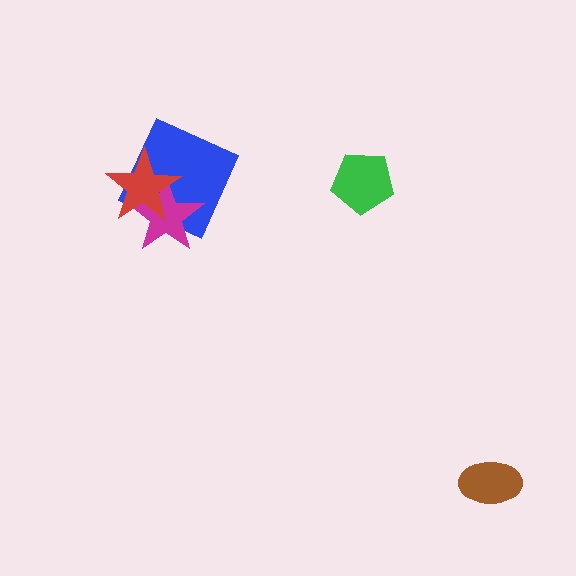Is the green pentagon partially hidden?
No, no other shape covers it.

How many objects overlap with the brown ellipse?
0 objects overlap with the brown ellipse.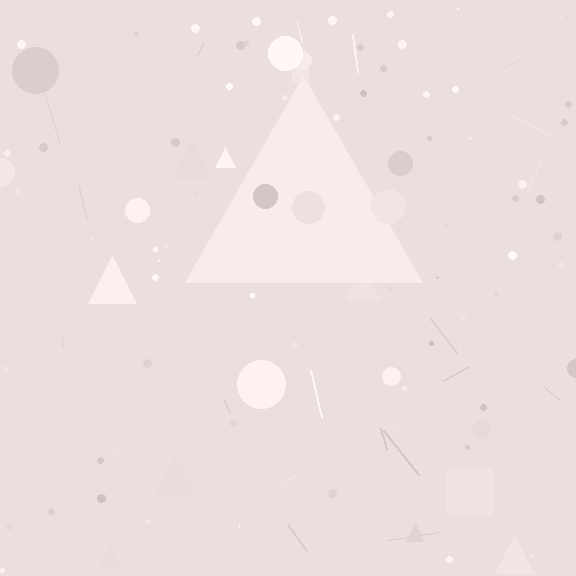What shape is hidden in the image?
A triangle is hidden in the image.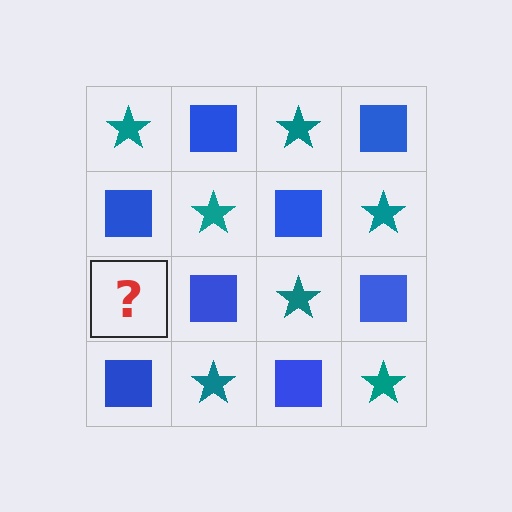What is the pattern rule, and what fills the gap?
The rule is that it alternates teal star and blue square in a checkerboard pattern. The gap should be filled with a teal star.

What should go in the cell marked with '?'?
The missing cell should contain a teal star.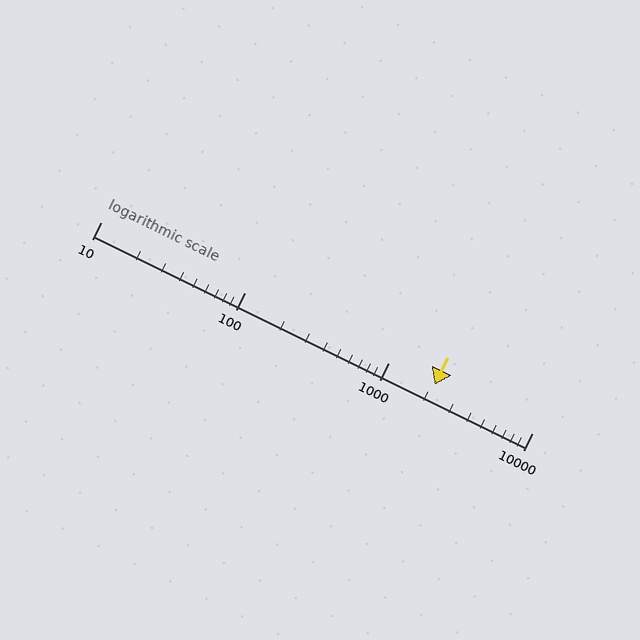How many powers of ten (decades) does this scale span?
The scale spans 3 decades, from 10 to 10000.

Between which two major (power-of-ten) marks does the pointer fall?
The pointer is between 1000 and 10000.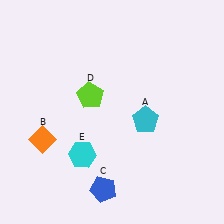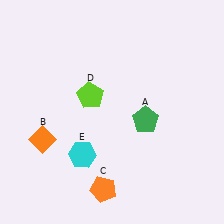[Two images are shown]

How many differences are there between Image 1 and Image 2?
There are 2 differences between the two images.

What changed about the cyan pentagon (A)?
In Image 1, A is cyan. In Image 2, it changed to green.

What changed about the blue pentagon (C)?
In Image 1, C is blue. In Image 2, it changed to orange.